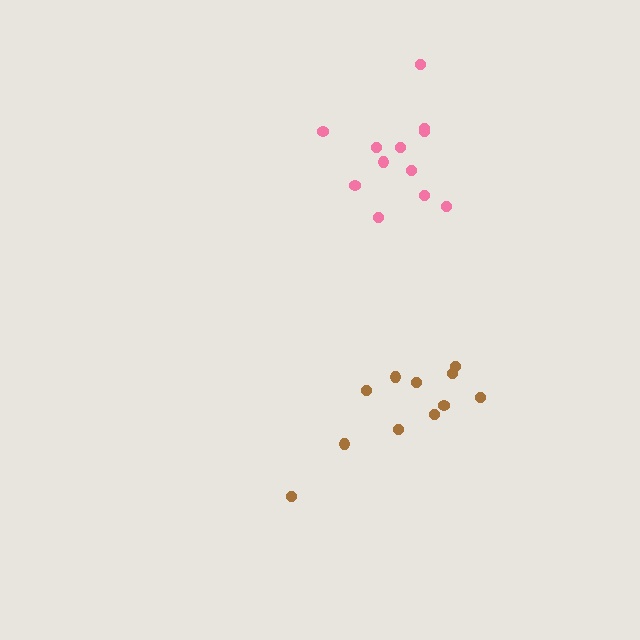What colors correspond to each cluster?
The clusters are colored: brown, pink.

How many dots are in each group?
Group 1: 11 dots, Group 2: 12 dots (23 total).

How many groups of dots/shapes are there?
There are 2 groups.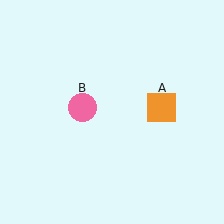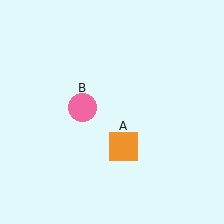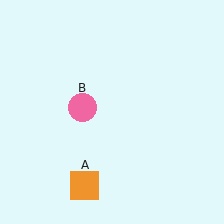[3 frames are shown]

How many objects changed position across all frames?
1 object changed position: orange square (object A).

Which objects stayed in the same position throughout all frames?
Pink circle (object B) remained stationary.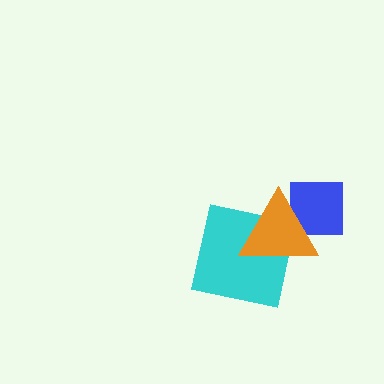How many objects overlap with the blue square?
1 object overlaps with the blue square.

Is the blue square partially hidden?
Yes, it is partially covered by another shape.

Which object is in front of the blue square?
The orange triangle is in front of the blue square.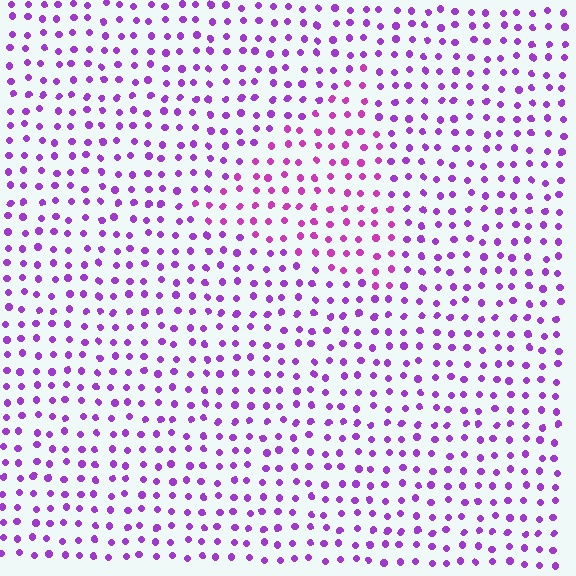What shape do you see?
I see a triangle.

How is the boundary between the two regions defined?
The boundary is defined purely by a slight shift in hue (about 28 degrees). Spacing, size, and orientation are identical on both sides.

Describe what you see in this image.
The image is filled with small purple elements in a uniform arrangement. A triangle-shaped region is visible where the elements are tinted to a slightly different hue, forming a subtle color boundary.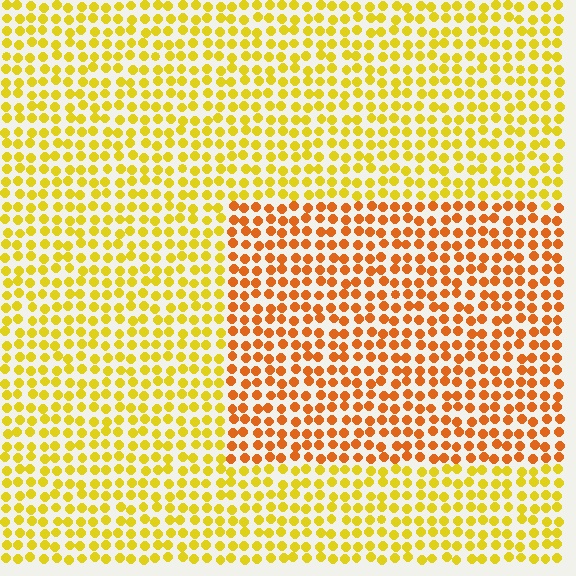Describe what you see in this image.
The image is filled with small yellow elements in a uniform arrangement. A rectangle-shaped region is visible where the elements are tinted to a slightly different hue, forming a subtle color boundary.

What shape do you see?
I see a rectangle.